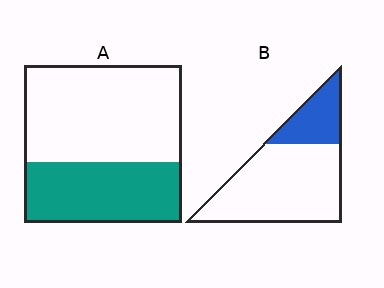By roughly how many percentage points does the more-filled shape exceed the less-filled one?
By roughly 15 percentage points (A over B).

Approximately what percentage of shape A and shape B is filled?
A is approximately 40% and B is approximately 25%.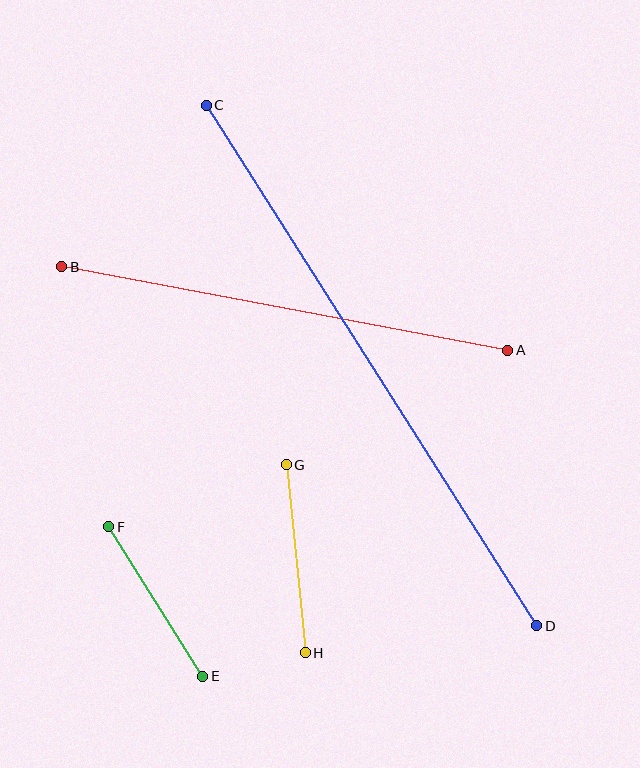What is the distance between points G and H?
The distance is approximately 189 pixels.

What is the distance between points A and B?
The distance is approximately 453 pixels.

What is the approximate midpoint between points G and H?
The midpoint is at approximately (296, 559) pixels.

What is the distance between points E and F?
The distance is approximately 177 pixels.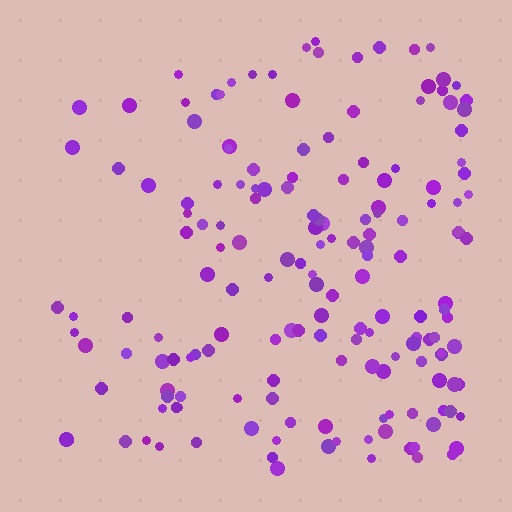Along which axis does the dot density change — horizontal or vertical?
Horizontal.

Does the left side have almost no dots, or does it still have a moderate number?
Still a moderate number, just noticeably fewer than the right.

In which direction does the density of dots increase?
From left to right, with the right side densest.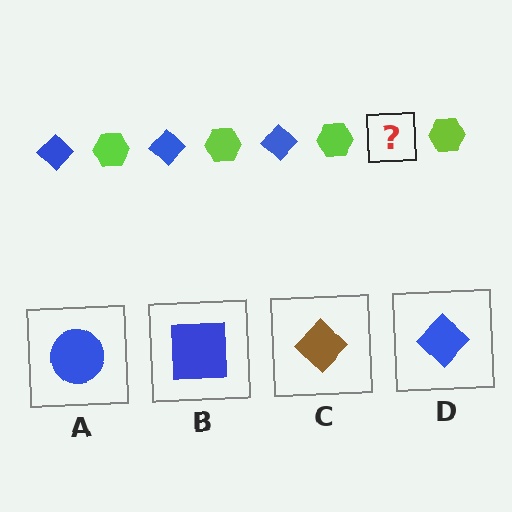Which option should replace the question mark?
Option D.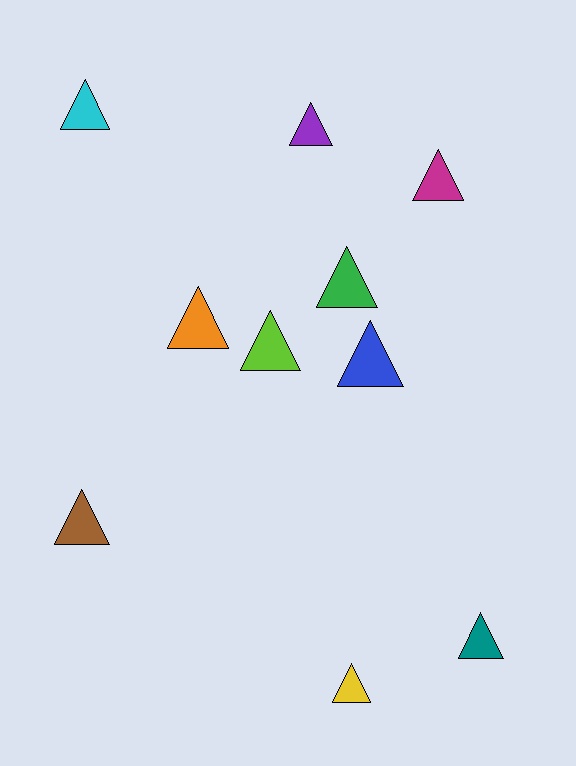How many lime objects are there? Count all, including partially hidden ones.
There is 1 lime object.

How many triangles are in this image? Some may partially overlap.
There are 10 triangles.